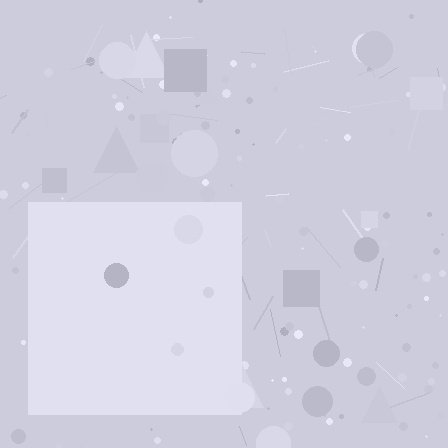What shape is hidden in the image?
A square is hidden in the image.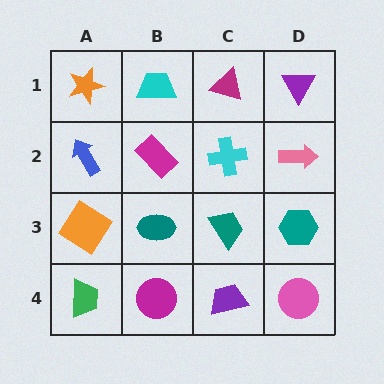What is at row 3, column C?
A teal trapezoid.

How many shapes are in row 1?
4 shapes.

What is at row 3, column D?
A teal hexagon.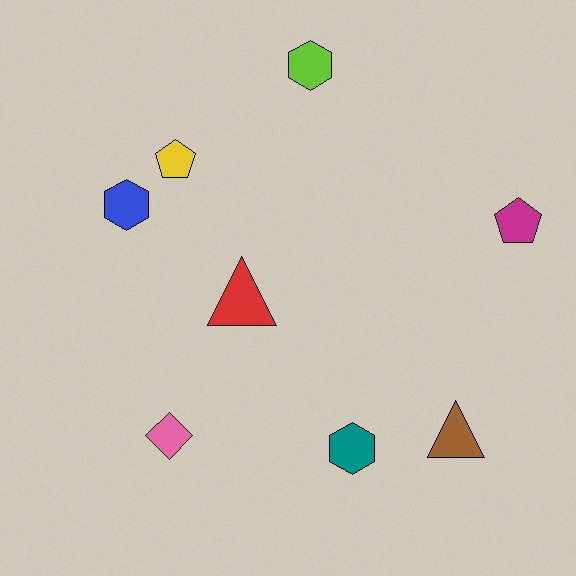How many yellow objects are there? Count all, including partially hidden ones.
There is 1 yellow object.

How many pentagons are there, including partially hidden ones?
There are 2 pentagons.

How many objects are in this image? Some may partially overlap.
There are 8 objects.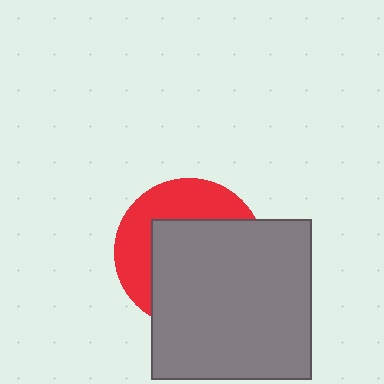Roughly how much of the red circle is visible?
A small part of it is visible (roughly 39%).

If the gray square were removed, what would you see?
You would see the complete red circle.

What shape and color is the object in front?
The object in front is a gray square.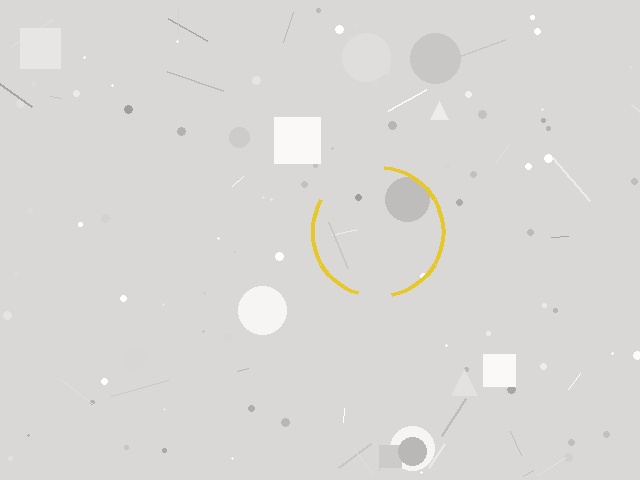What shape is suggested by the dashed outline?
The dashed outline suggests a circle.